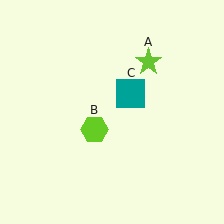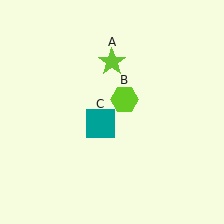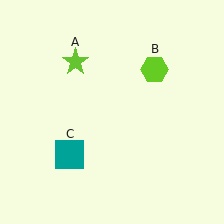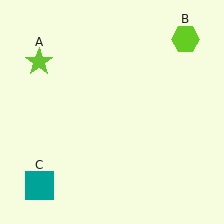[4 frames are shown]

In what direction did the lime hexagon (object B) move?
The lime hexagon (object B) moved up and to the right.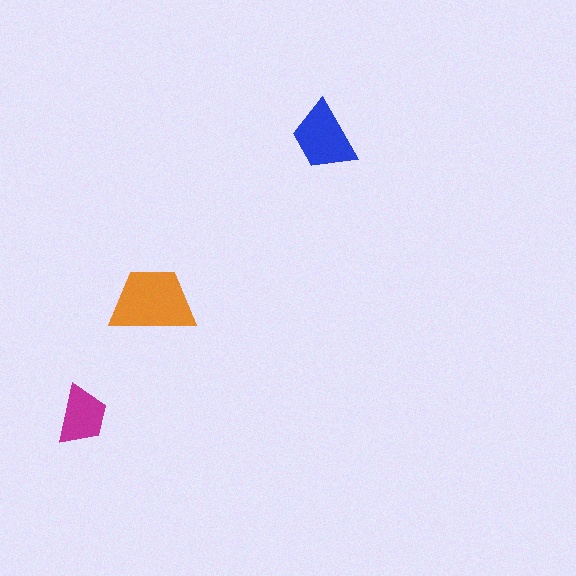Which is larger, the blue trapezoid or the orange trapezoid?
The orange one.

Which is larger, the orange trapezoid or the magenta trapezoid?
The orange one.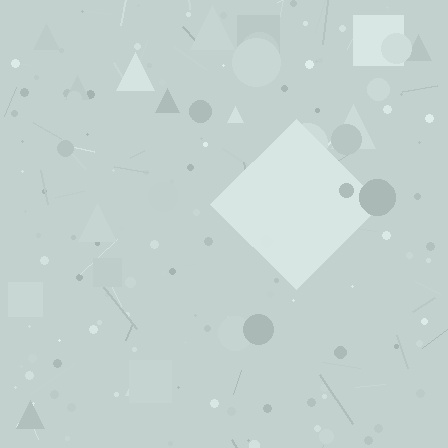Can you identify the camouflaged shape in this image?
The camouflaged shape is a diamond.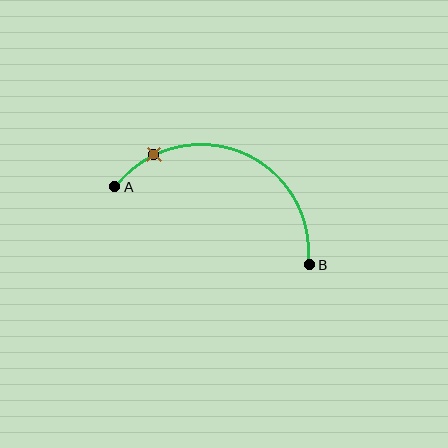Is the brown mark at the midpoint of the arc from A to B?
No. The brown mark lies on the arc but is closer to endpoint A. The arc midpoint would be at the point on the curve equidistant along the arc from both A and B.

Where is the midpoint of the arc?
The arc midpoint is the point on the curve farthest from the straight line joining A and B. It sits above that line.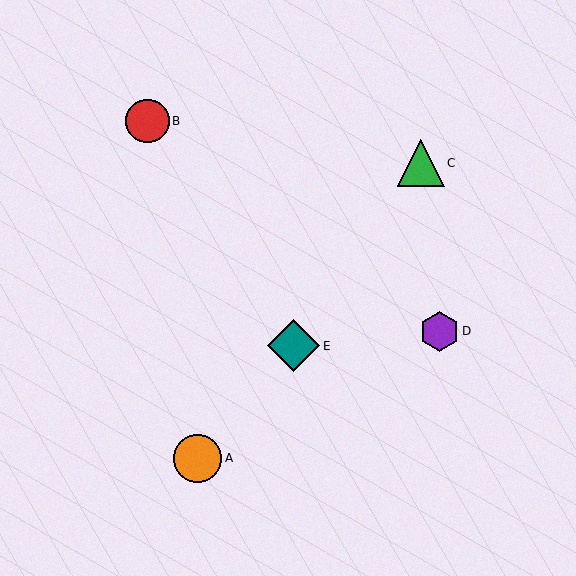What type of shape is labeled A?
Shape A is an orange circle.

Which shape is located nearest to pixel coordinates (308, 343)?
The teal diamond (labeled E) at (294, 346) is nearest to that location.